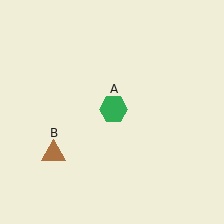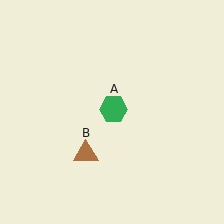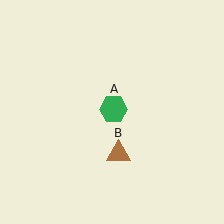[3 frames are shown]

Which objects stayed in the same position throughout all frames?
Green hexagon (object A) remained stationary.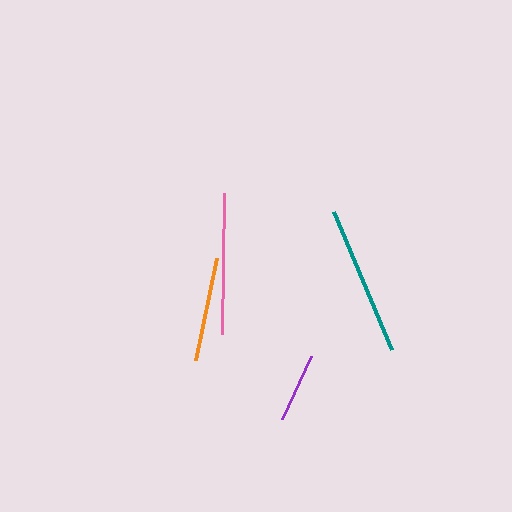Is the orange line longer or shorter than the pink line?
The pink line is longer than the orange line.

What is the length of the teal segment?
The teal segment is approximately 150 pixels long.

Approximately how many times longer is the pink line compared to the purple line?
The pink line is approximately 2.0 times the length of the purple line.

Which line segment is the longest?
The teal line is the longest at approximately 150 pixels.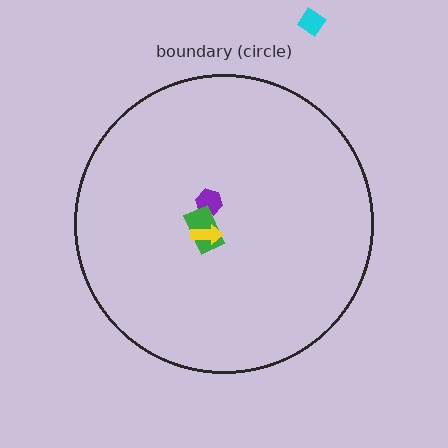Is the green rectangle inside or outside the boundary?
Inside.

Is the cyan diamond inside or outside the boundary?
Outside.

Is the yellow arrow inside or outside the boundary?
Inside.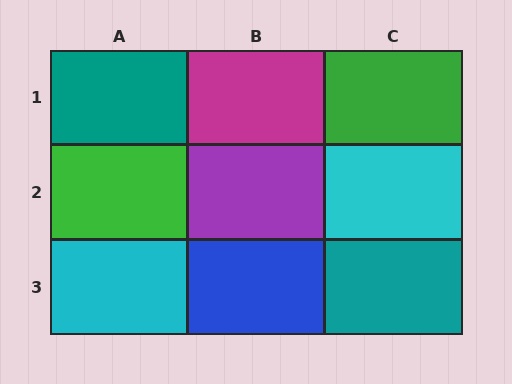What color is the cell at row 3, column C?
Teal.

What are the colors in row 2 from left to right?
Green, purple, cyan.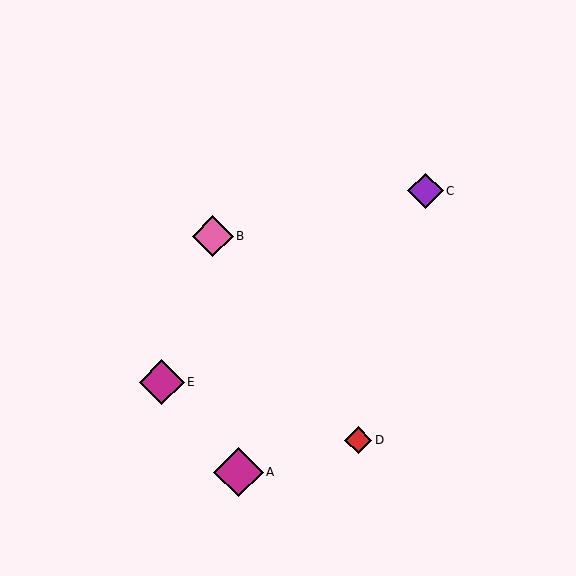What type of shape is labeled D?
Shape D is a red diamond.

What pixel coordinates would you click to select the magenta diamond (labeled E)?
Click at (162, 382) to select the magenta diamond E.